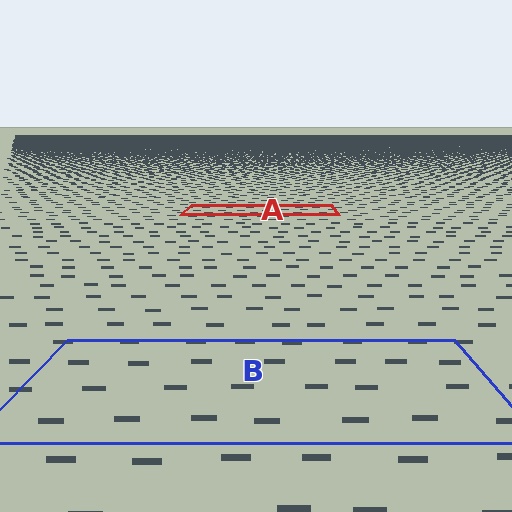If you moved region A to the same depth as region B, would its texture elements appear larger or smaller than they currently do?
They would appear larger. At a closer depth, the same texture elements are projected at a bigger on-screen size.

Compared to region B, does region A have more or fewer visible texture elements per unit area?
Region A has more texture elements per unit area — they are packed more densely because it is farther away.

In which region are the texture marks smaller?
The texture marks are smaller in region A, because it is farther away.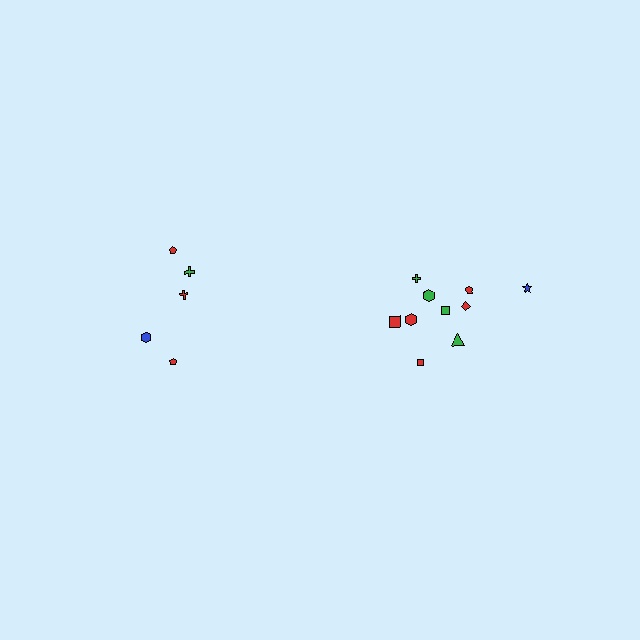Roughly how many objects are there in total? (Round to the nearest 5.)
Roughly 15 objects in total.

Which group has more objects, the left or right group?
The right group.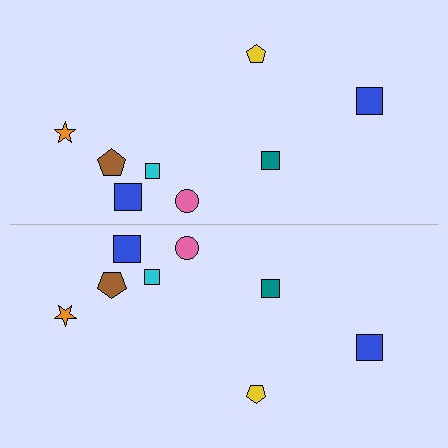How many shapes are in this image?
There are 16 shapes in this image.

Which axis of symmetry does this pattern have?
The pattern has a horizontal axis of symmetry running through the center of the image.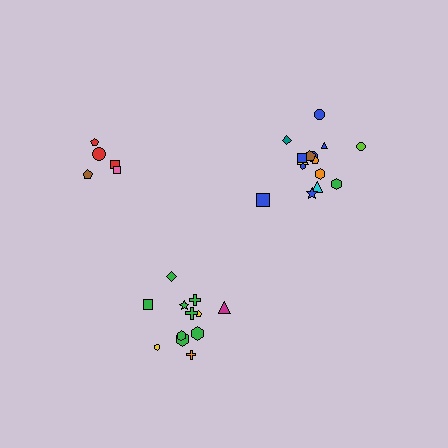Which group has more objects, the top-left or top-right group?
The top-right group.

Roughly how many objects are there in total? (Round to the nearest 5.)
Roughly 30 objects in total.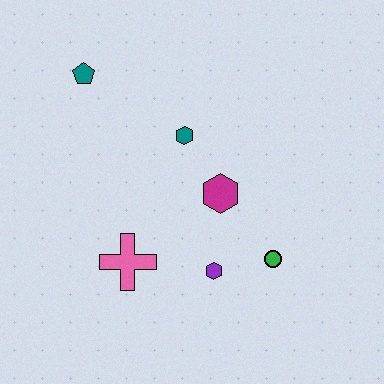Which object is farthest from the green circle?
The teal pentagon is farthest from the green circle.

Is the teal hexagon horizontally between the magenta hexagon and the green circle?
No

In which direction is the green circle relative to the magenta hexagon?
The green circle is below the magenta hexagon.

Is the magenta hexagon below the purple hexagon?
No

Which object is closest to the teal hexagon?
The magenta hexagon is closest to the teal hexagon.